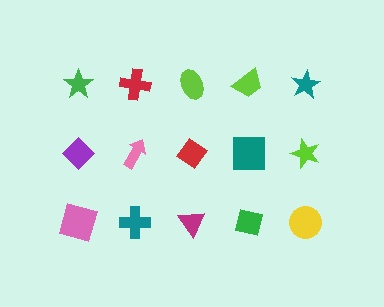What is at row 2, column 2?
A pink arrow.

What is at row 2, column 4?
A teal square.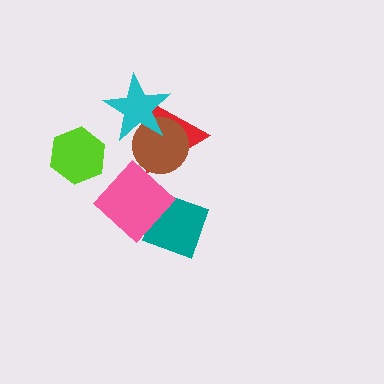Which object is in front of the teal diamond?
The pink diamond is in front of the teal diamond.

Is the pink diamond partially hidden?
No, no other shape covers it.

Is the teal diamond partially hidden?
Yes, it is partially covered by another shape.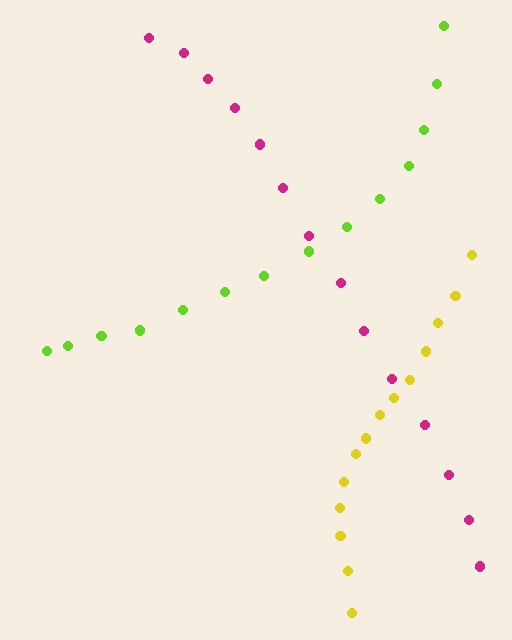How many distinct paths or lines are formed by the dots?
There are 3 distinct paths.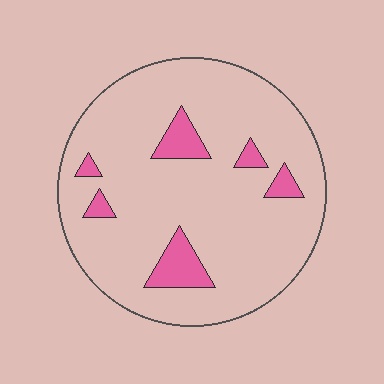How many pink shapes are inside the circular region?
6.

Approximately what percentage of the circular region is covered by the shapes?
Approximately 10%.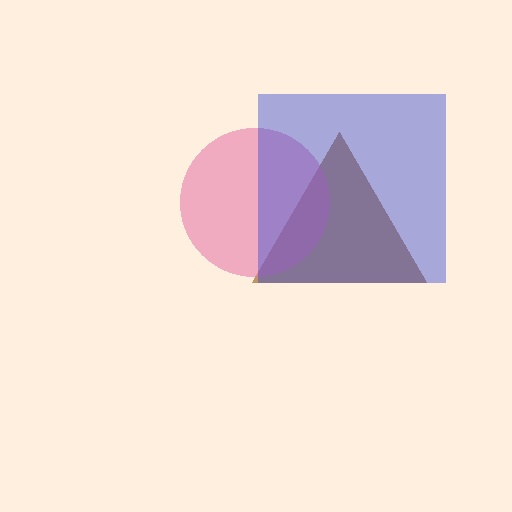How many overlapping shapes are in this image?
There are 3 overlapping shapes in the image.